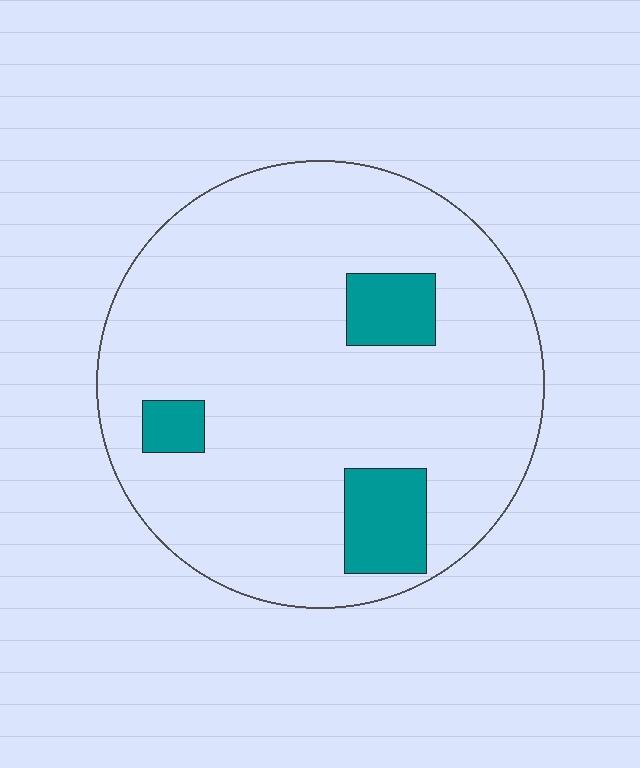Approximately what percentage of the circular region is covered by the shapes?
Approximately 10%.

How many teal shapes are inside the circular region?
3.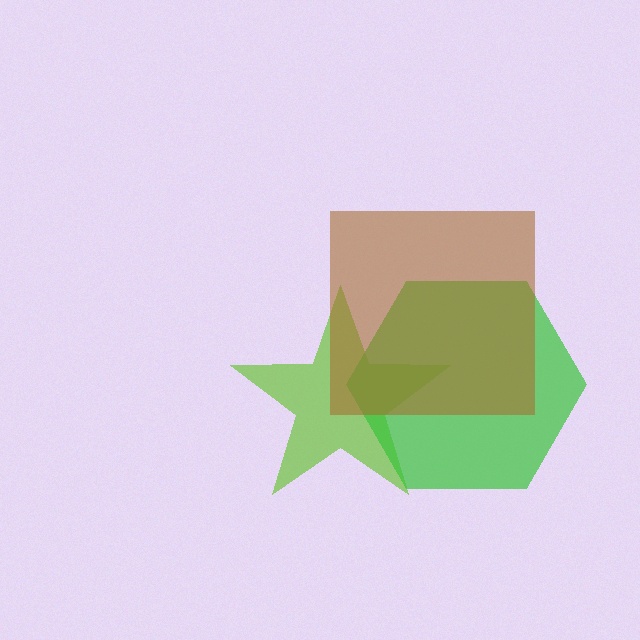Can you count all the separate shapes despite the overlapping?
Yes, there are 3 separate shapes.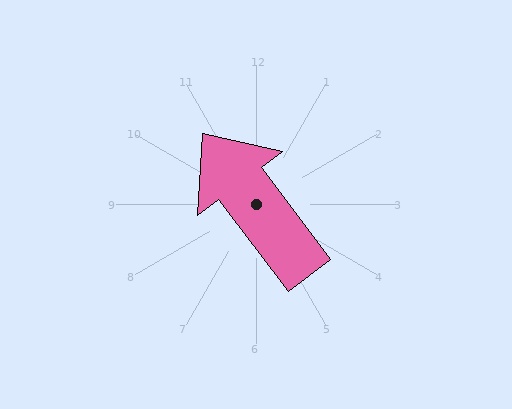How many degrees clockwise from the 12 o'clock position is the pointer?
Approximately 323 degrees.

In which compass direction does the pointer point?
Northwest.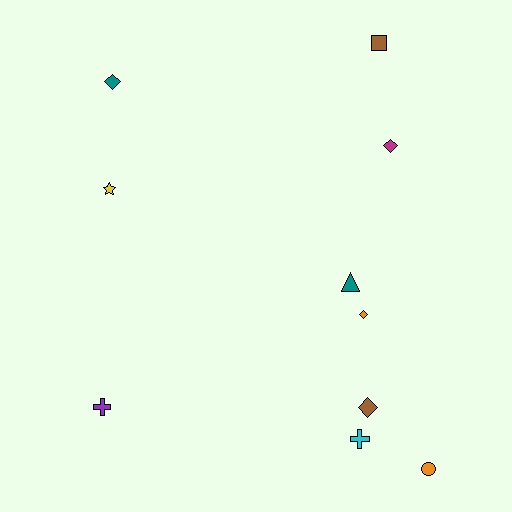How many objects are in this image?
There are 10 objects.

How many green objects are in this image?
There are no green objects.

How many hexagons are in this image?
There are no hexagons.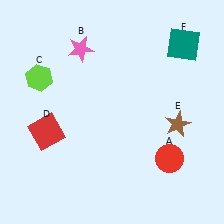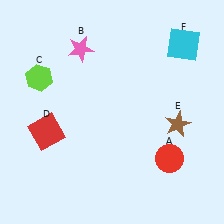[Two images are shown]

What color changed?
The square (F) changed from teal in Image 1 to cyan in Image 2.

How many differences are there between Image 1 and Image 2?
There is 1 difference between the two images.